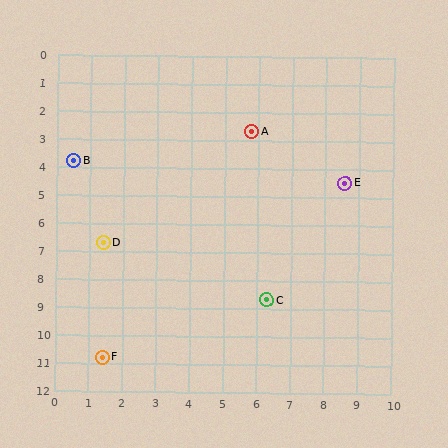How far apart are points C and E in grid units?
Points C and E are about 4.8 grid units apart.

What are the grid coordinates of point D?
Point D is at approximately (1.4, 6.7).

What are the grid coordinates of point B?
Point B is at approximately (0.5, 3.8).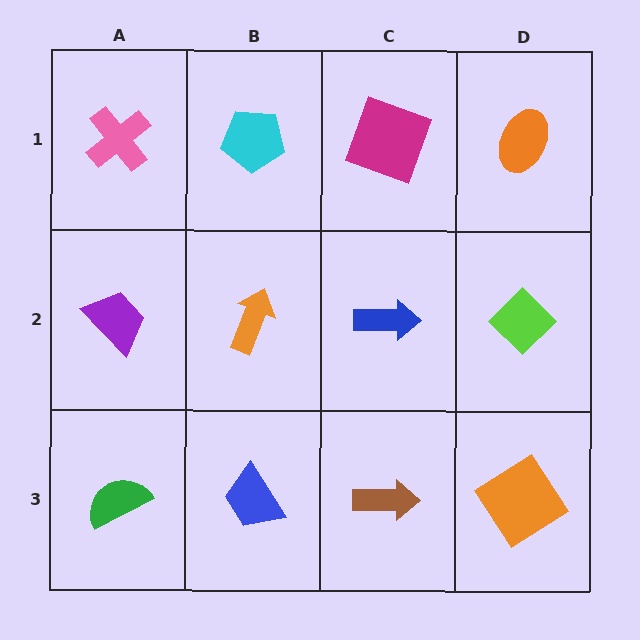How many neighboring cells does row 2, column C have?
4.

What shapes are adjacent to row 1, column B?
An orange arrow (row 2, column B), a pink cross (row 1, column A), a magenta square (row 1, column C).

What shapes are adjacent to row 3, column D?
A lime diamond (row 2, column D), a brown arrow (row 3, column C).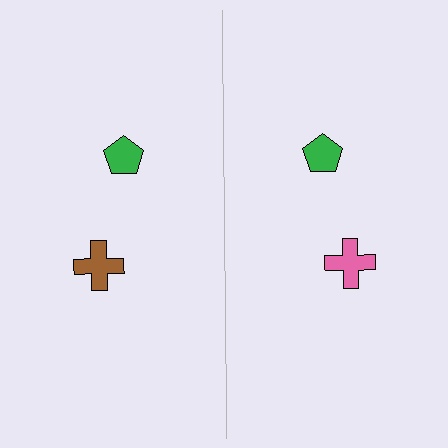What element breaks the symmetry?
The pink cross on the right side breaks the symmetry — its mirror counterpart is brown.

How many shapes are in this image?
There are 4 shapes in this image.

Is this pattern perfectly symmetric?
No, the pattern is not perfectly symmetric. The pink cross on the right side breaks the symmetry — its mirror counterpart is brown.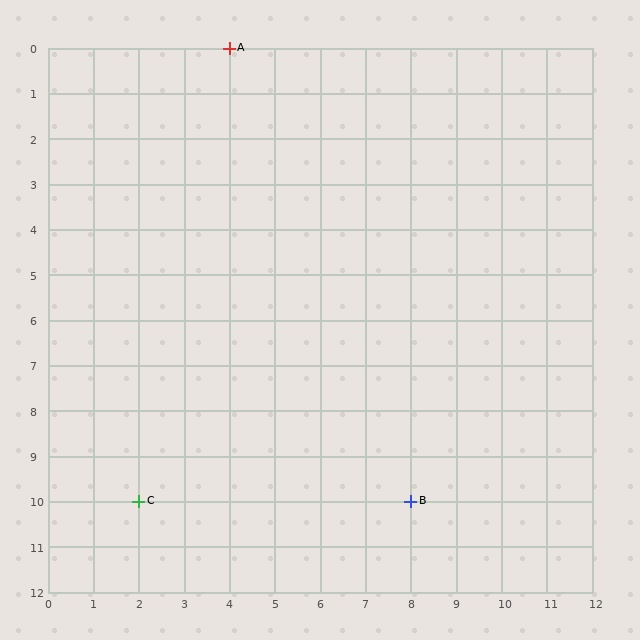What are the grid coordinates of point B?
Point B is at grid coordinates (8, 10).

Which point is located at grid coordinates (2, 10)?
Point C is at (2, 10).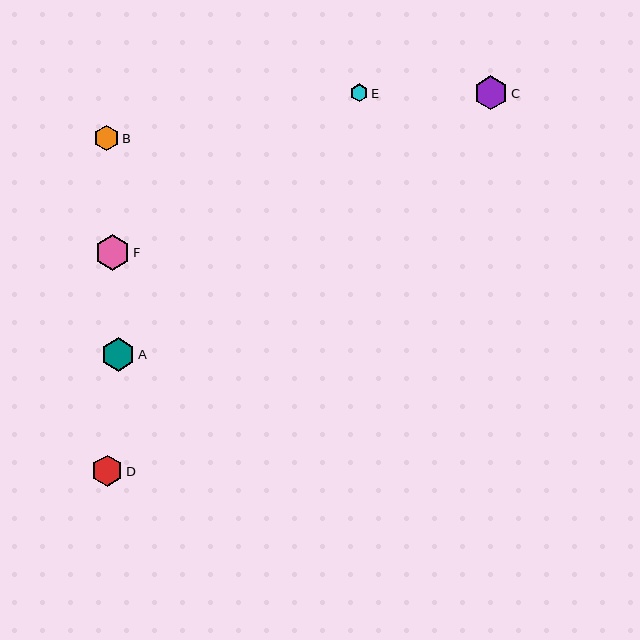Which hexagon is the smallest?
Hexagon E is the smallest with a size of approximately 18 pixels.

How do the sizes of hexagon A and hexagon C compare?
Hexagon A and hexagon C are approximately the same size.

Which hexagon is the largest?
Hexagon F is the largest with a size of approximately 36 pixels.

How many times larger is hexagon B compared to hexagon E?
Hexagon B is approximately 1.4 times the size of hexagon E.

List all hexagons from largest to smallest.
From largest to smallest: F, A, C, D, B, E.